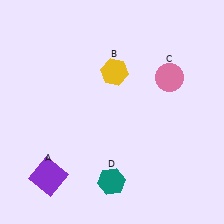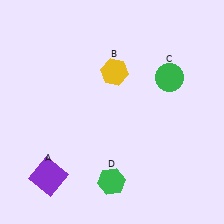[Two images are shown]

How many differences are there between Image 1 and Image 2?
There are 2 differences between the two images.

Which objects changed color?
C changed from pink to green. D changed from teal to green.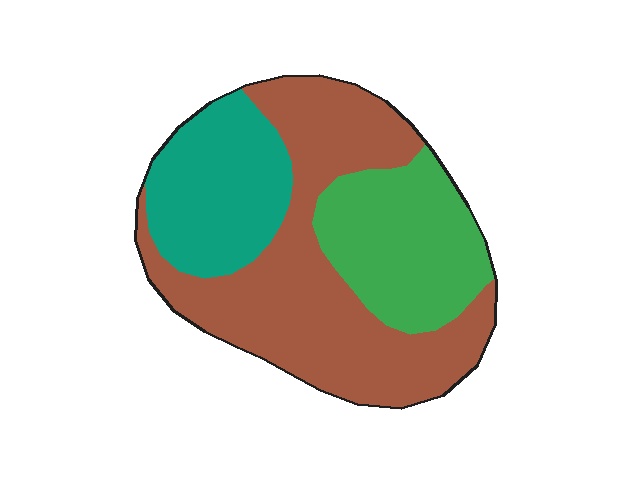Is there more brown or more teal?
Brown.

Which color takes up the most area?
Brown, at roughly 50%.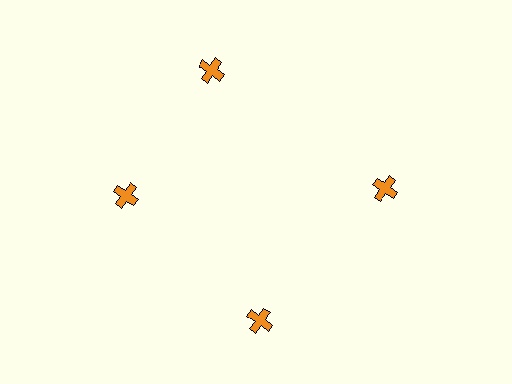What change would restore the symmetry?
The symmetry would be restored by rotating it back into even spacing with its neighbors so that all 4 crosses sit at equal angles and equal distance from the center.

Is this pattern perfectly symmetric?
No. The 4 orange crosses are arranged in a ring, but one element near the 12 o'clock position is rotated out of alignment along the ring, breaking the 4-fold rotational symmetry.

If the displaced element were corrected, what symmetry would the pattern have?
It would have 4-fold rotational symmetry — the pattern would map onto itself every 90 degrees.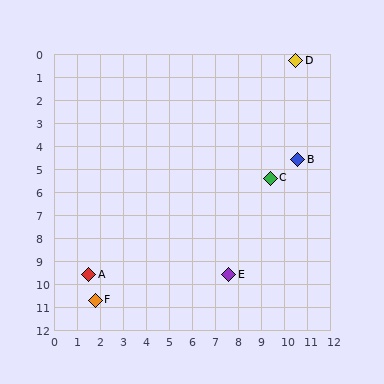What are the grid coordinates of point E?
Point E is at approximately (7.6, 9.6).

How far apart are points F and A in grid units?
Points F and A are about 1.1 grid units apart.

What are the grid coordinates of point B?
Point B is at approximately (10.6, 4.6).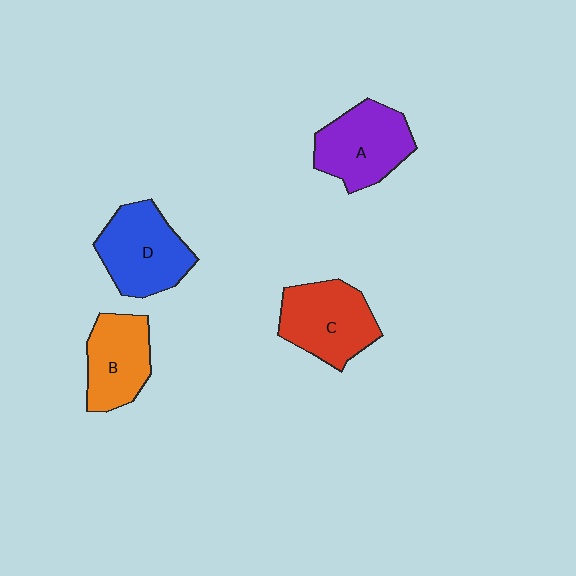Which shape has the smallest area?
Shape B (orange).